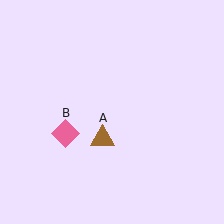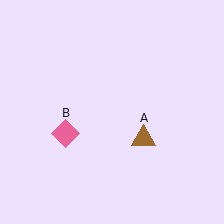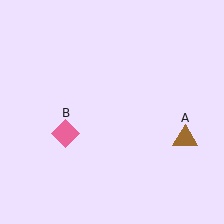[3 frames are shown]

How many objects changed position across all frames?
1 object changed position: brown triangle (object A).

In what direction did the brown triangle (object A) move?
The brown triangle (object A) moved right.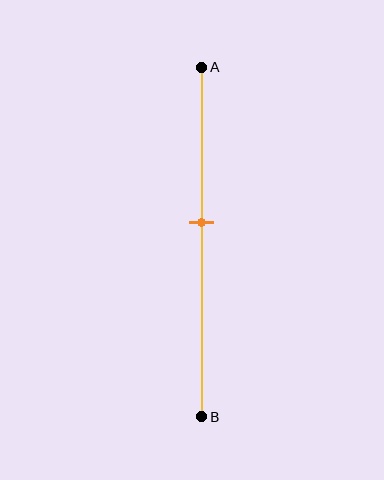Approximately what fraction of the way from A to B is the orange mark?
The orange mark is approximately 45% of the way from A to B.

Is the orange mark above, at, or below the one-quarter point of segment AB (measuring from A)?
The orange mark is below the one-quarter point of segment AB.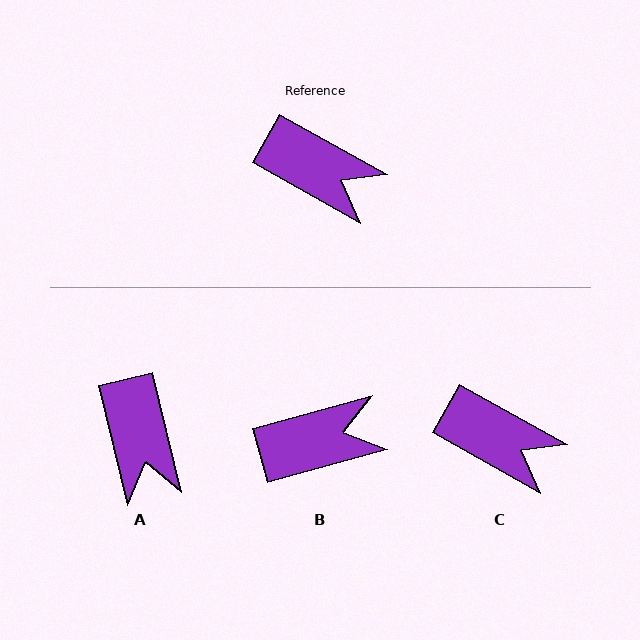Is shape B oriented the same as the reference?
No, it is off by about 45 degrees.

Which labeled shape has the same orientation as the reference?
C.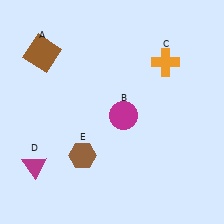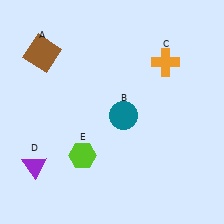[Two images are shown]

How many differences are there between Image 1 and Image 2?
There are 3 differences between the two images.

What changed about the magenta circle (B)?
In Image 1, B is magenta. In Image 2, it changed to teal.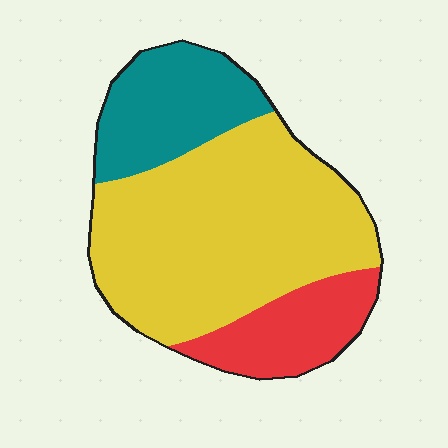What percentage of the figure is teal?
Teal takes up less than a quarter of the figure.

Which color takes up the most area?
Yellow, at roughly 60%.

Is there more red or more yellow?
Yellow.